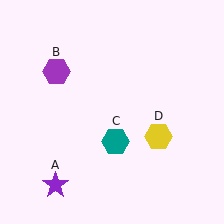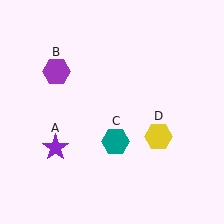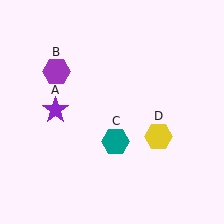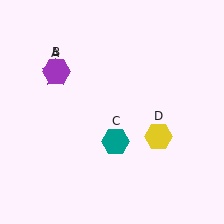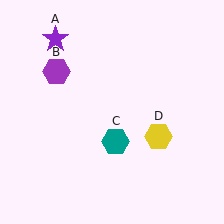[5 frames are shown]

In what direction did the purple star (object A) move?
The purple star (object A) moved up.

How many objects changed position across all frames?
1 object changed position: purple star (object A).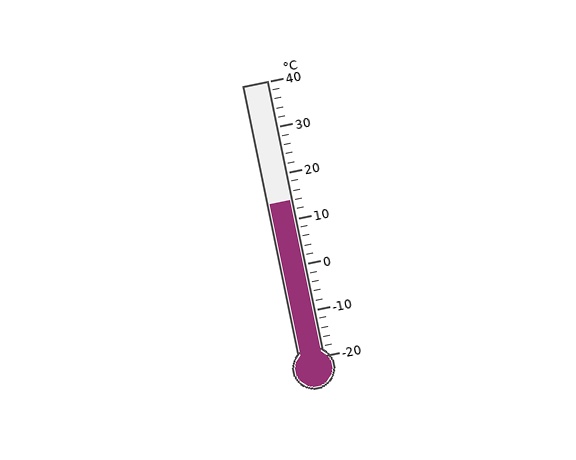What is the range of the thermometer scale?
The thermometer scale ranges from -20°C to 40°C.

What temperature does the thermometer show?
The thermometer shows approximately 14°C.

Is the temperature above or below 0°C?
The temperature is above 0°C.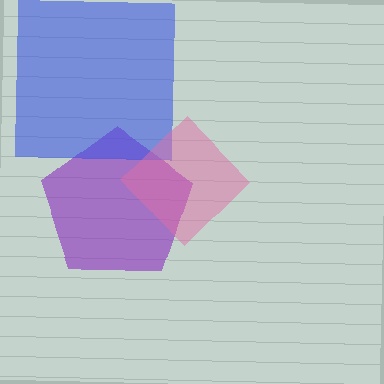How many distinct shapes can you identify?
There are 3 distinct shapes: a purple pentagon, a blue square, a pink diamond.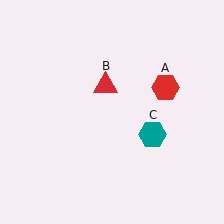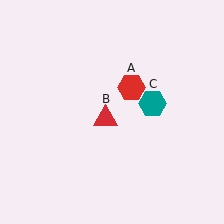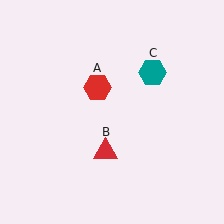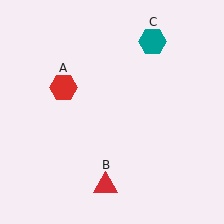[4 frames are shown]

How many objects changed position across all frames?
3 objects changed position: red hexagon (object A), red triangle (object B), teal hexagon (object C).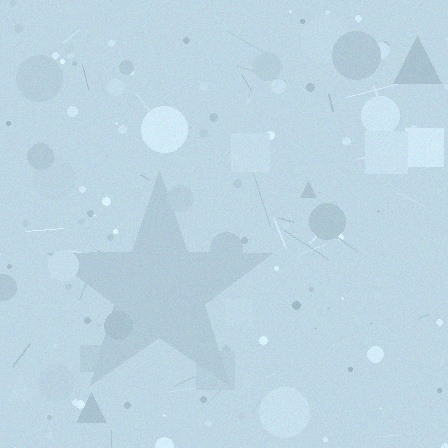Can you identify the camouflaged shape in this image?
The camouflaged shape is a star.